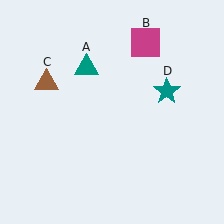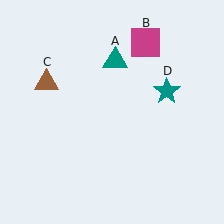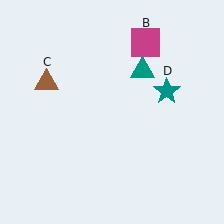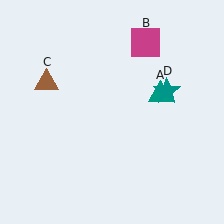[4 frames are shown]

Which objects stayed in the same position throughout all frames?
Magenta square (object B) and brown triangle (object C) and teal star (object D) remained stationary.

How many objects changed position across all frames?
1 object changed position: teal triangle (object A).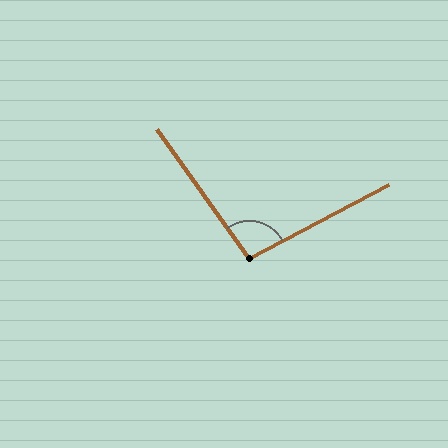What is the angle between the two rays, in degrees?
Approximately 98 degrees.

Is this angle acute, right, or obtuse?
It is obtuse.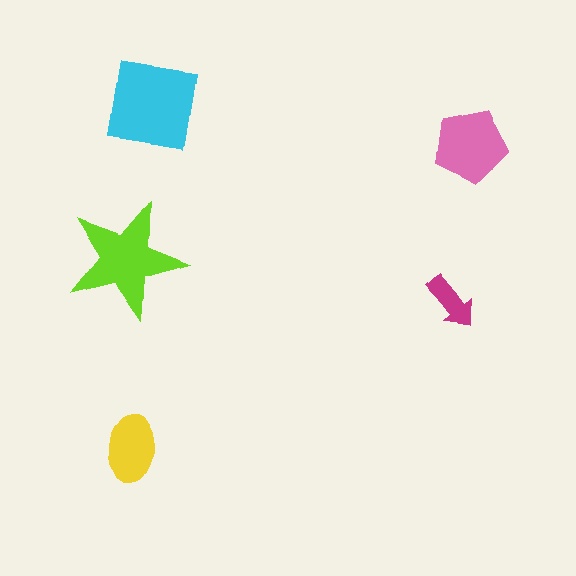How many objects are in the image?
There are 5 objects in the image.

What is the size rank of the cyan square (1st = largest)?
1st.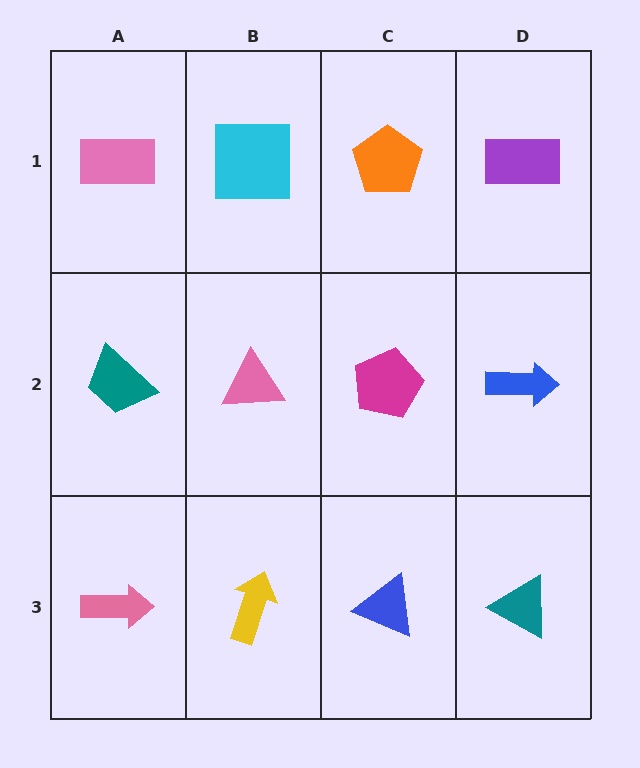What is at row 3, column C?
A blue triangle.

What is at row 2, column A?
A teal trapezoid.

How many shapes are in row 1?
4 shapes.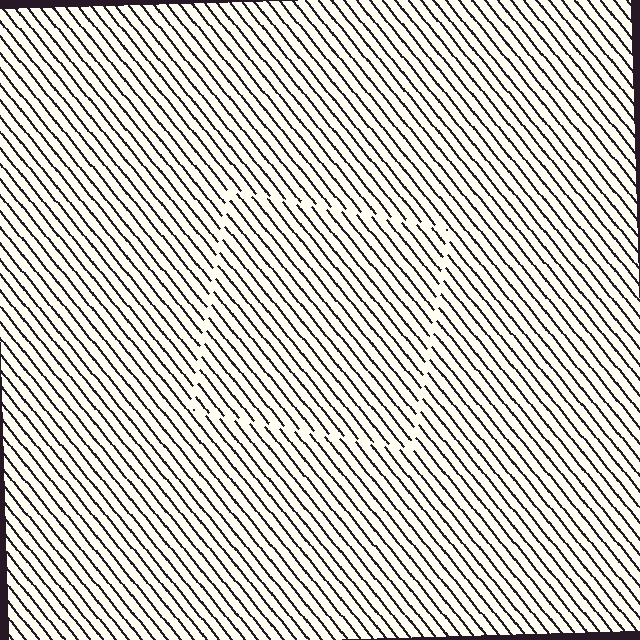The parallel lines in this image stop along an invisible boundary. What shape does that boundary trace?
An illusory square. The interior of the shape contains the same grating, shifted by half a period — the contour is defined by the phase discontinuity where line-ends from the inner and outer gratings abut.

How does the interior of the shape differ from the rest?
The interior of the shape contains the same grating, shifted by half a period — the contour is defined by the phase discontinuity where line-ends from the inner and outer gratings abut.